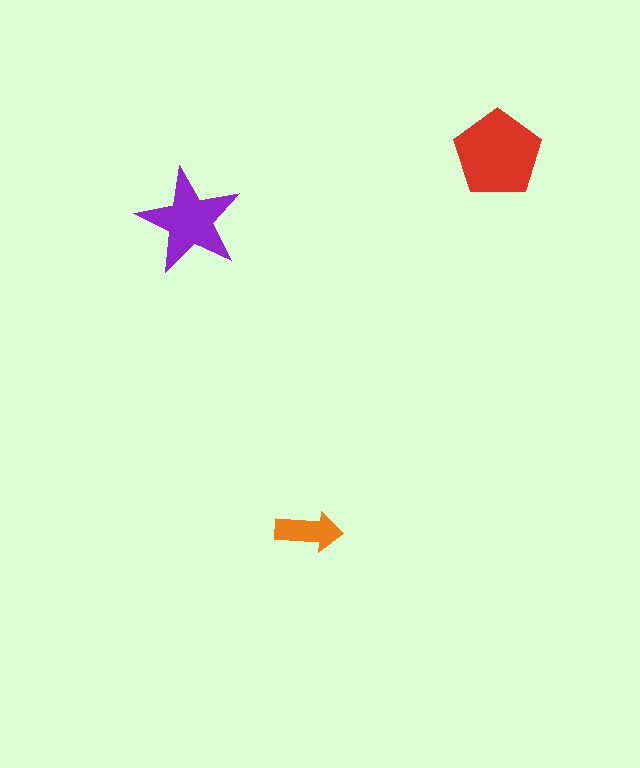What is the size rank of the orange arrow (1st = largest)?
3rd.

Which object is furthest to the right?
The red pentagon is rightmost.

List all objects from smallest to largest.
The orange arrow, the purple star, the red pentagon.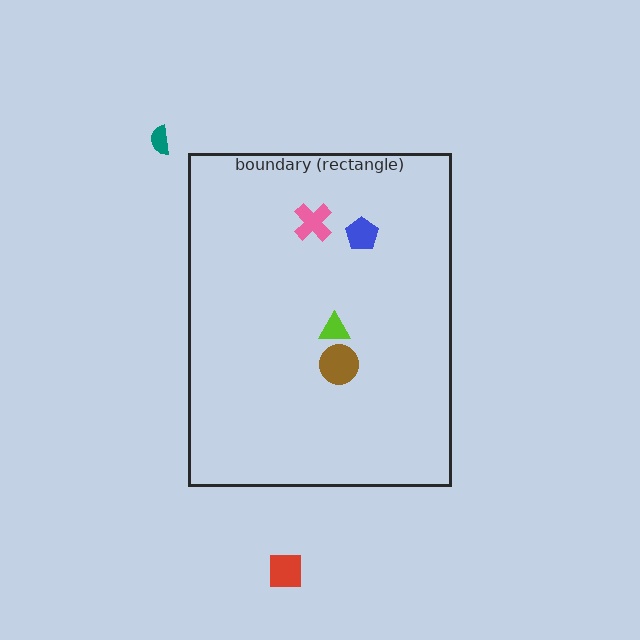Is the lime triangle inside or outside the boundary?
Inside.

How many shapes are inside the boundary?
4 inside, 2 outside.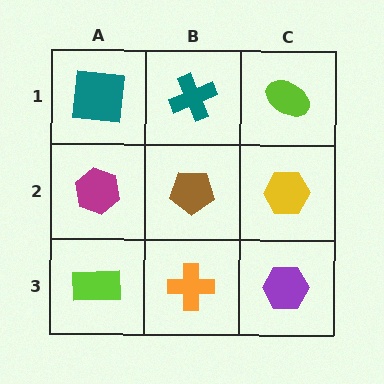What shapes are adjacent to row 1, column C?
A yellow hexagon (row 2, column C), a teal cross (row 1, column B).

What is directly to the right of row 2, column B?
A yellow hexagon.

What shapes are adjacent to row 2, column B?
A teal cross (row 1, column B), an orange cross (row 3, column B), a magenta hexagon (row 2, column A), a yellow hexagon (row 2, column C).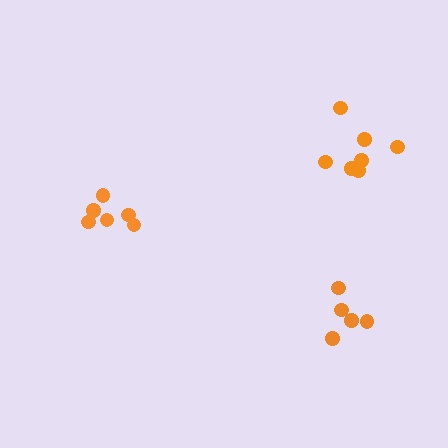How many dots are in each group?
Group 1: 7 dots, Group 2: 5 dots, Group 3: 6 dots (18 total).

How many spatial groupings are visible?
There are 3 spatial groupings.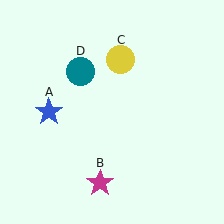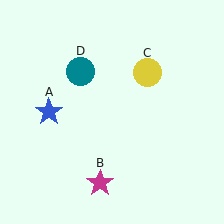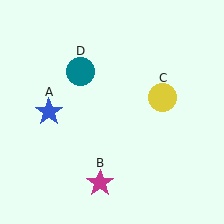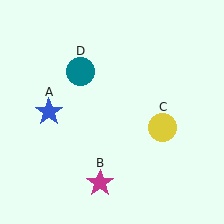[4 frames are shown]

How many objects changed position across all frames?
1 object changed position: yellow circle (object C).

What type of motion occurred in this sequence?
The yellow circle (object C) rotated clockwise around the center of the scene.